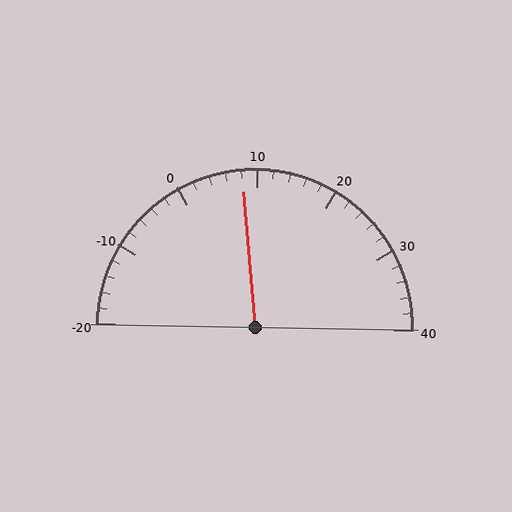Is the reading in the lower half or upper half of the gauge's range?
The reading is in the lower half of the range (-20 to 40).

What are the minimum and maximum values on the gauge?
The gauge ranges from -20 to 40.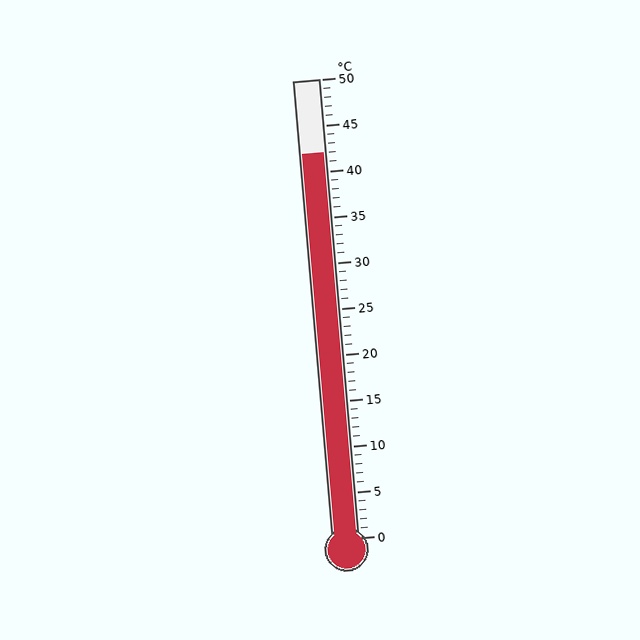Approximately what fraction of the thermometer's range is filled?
The thermometer is filled to approximately 85% of its range.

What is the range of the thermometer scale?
The thermometer scale ranges from 0°C to 50°C.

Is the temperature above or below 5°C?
The temperature is above 5°C.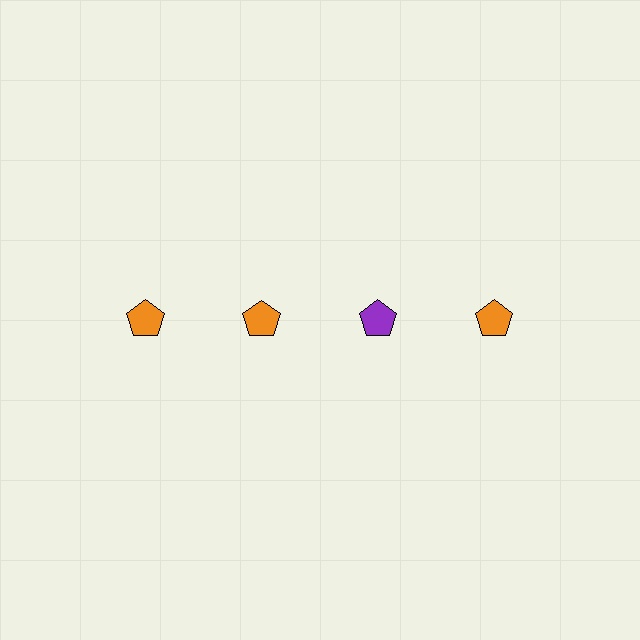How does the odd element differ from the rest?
It has a different color: purple instead of orange.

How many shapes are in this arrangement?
There are 4 shapes arranged in a grid pattern.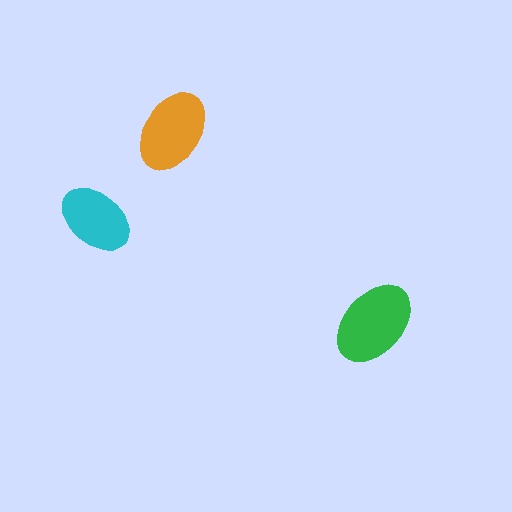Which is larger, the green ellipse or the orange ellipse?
The green one.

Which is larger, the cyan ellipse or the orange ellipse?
The orange one.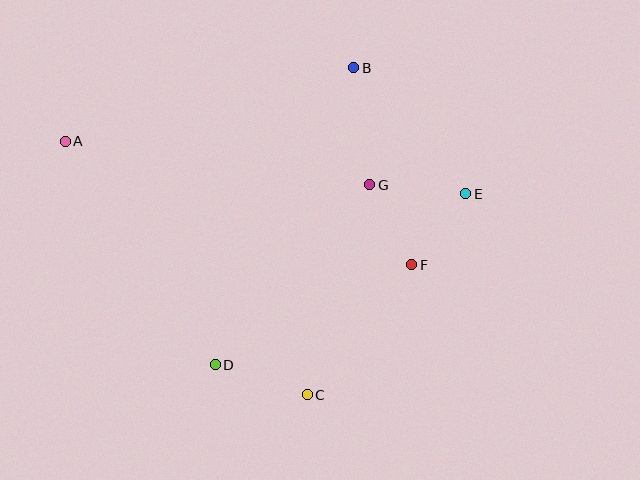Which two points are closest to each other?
Points E and F are closest to each other.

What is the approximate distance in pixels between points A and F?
The distance between A and F is approximately 368 pixels.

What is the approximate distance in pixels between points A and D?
The distance between A and D is approximately 269 pixels.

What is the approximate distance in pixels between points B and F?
The distance between B and F is approximately 206 pixels.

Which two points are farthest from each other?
Points A and E are farthest from each other.